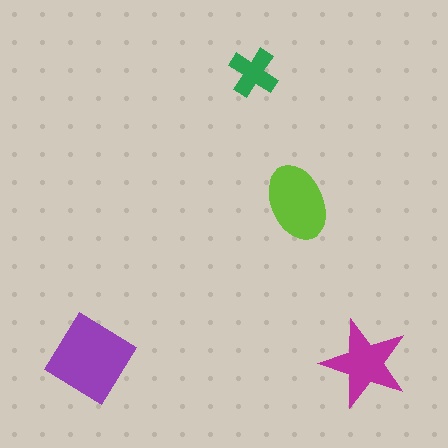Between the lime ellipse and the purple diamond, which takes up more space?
The purple diamond.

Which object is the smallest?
The green cross.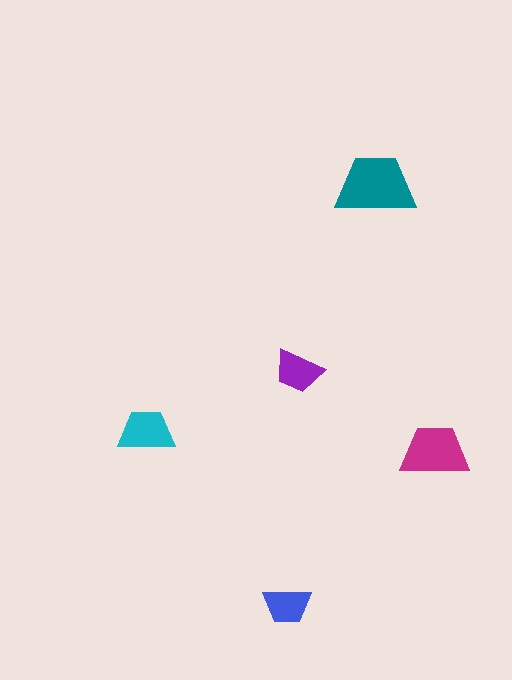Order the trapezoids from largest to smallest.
the teal one, the magenta one, the cyan one, the purple one, the blue one.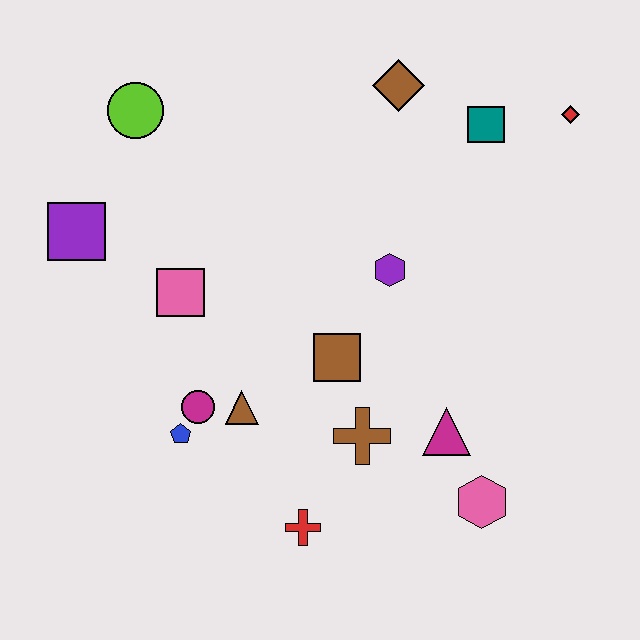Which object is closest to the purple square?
The pink square is closest to the purple square.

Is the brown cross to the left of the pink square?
No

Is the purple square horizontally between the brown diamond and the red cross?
No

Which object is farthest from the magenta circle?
The red diamond is farthest from the magenta circle.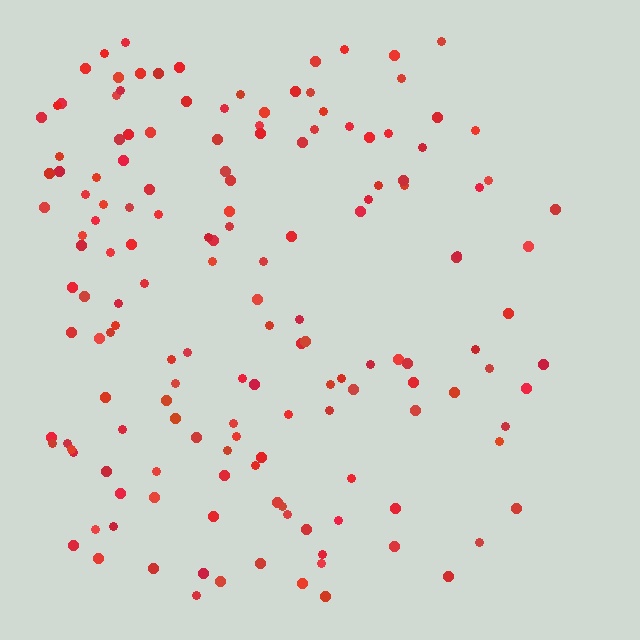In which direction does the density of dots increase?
From right to left, with the left side densest.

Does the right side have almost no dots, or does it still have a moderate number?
Still a moderate number, just noticeably fewer than the left.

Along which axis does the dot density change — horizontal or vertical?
Horizontal.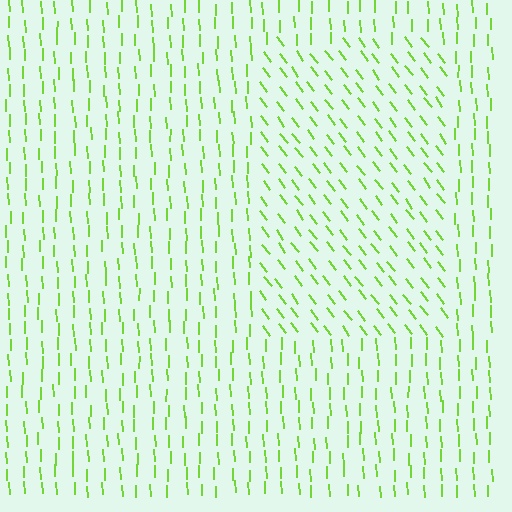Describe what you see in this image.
The image is filled with small lime line segments. A rectangle region in the image has lines oriented differently from the surrounding lines, creating a visible texture boundary.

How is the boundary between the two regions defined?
The boundary is defined purely by a change in line orientation (approximately 35 degrees difference). All lines are the same color and thickness.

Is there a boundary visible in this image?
Yes, there is a texture boundary formed by a change in line orientation.